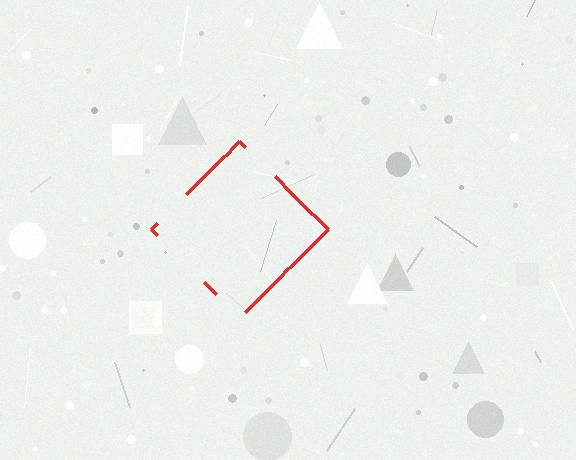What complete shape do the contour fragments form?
The contour fragments form a diamond.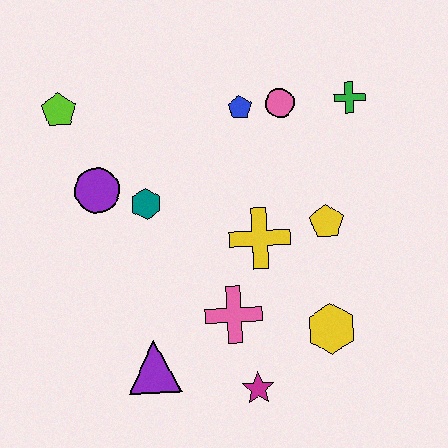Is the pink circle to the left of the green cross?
Yes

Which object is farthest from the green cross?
The purple triangle is farthest from the green cross.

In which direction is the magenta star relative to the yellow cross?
The magenta star is below the yellow cross.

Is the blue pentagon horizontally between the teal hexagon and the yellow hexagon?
Yes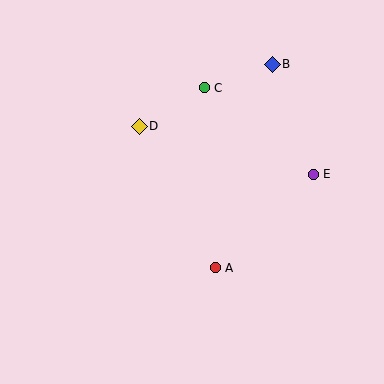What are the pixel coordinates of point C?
Point C is at (204, 88).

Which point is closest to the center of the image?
Point A at (215, 268) is closest to the center.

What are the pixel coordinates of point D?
Point D is at (139, 127).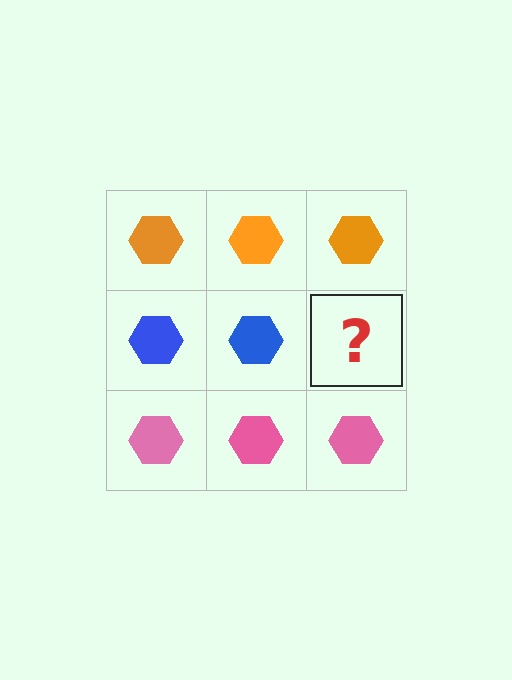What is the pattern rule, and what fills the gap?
The rule is that each row has a consistent color. The gap should be filled with a blue hexagon.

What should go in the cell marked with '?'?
The missing cell should contain a blue hexagon.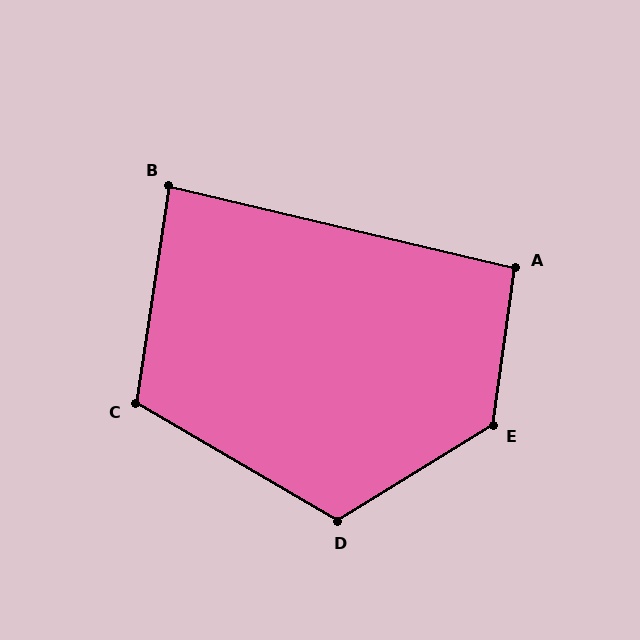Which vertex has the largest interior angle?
E, at approximately 130 degrees.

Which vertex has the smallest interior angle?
B, at approximately 85 degrees.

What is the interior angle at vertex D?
Approximately 118 degrees (obtuse).